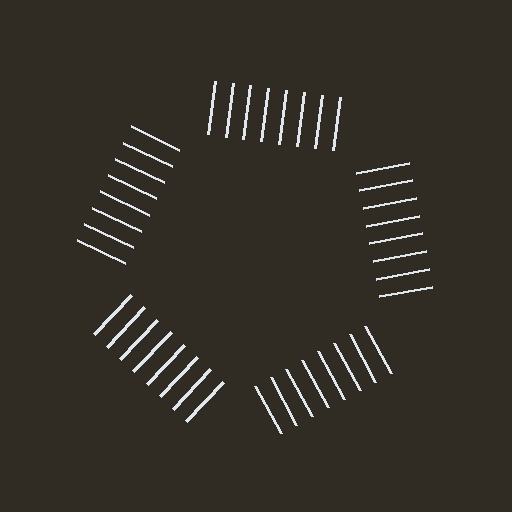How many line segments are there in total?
40 — 8 along each of the 5 edges.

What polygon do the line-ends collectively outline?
An illusory pentagon — the line segments terminate on its edges but no continuous stroke is drawn.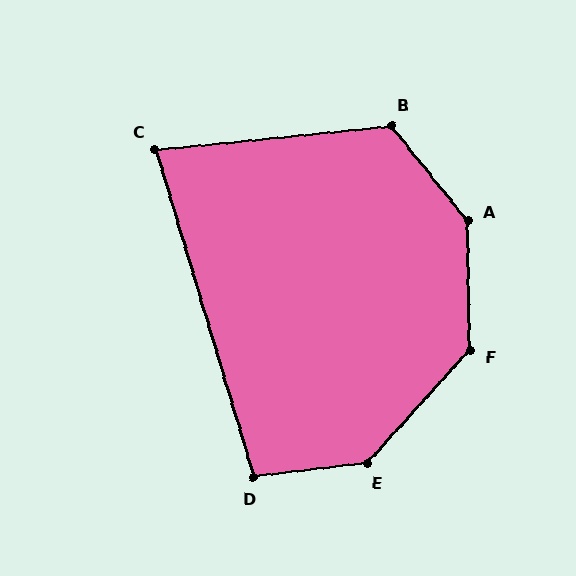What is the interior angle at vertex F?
Approximately 137 degrees (obtuse).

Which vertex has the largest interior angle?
A, at approximately 142 degrees.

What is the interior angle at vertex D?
Approximately 100 degrees (obtuse).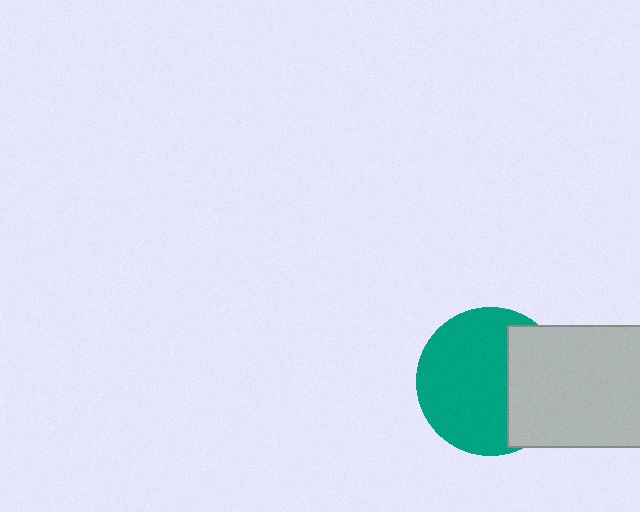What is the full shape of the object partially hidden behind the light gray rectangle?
The partially hidden object is a teal circle.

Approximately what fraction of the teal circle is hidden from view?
Roughly 33% of the teal circle is hidden behind the light gray rectangle.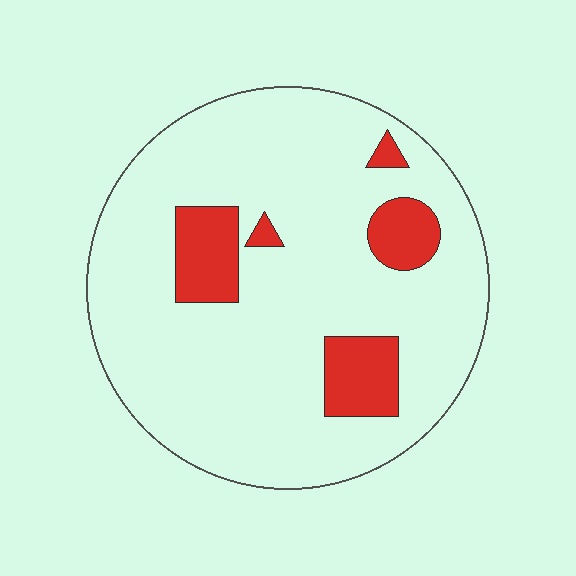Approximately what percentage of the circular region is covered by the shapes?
Approximately 15%.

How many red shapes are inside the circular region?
5.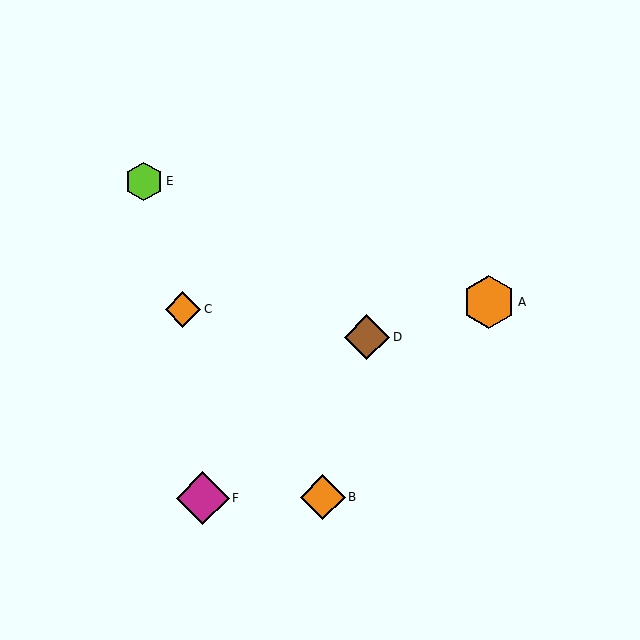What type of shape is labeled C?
Shape C is an orange diamond.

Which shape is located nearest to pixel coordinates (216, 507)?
The magenta diamond (labeled F) at (203, 498) is nearest to that location.